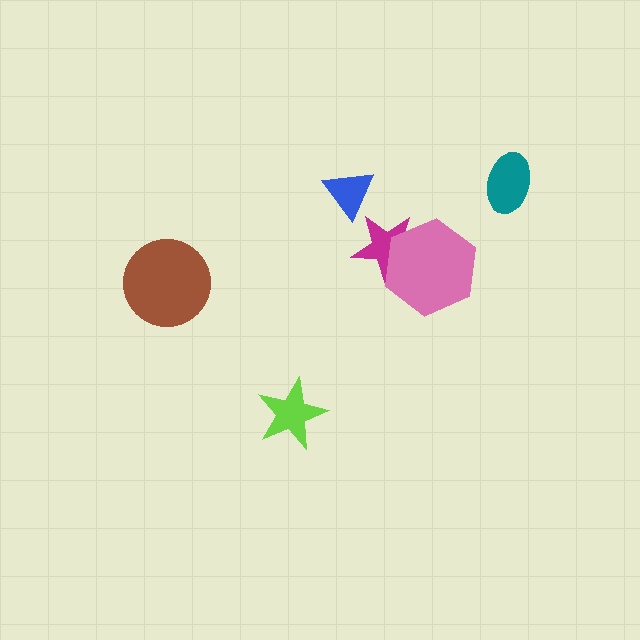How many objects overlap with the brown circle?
0 objects overlap with the brown circle.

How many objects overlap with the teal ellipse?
0 objects overlap with the teal ellipse.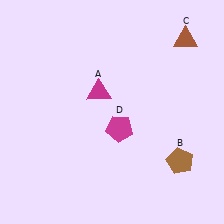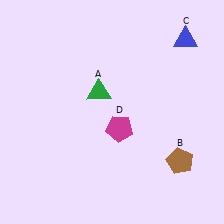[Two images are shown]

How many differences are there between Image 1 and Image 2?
There are 2 differences between the two images.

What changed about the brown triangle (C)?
In Image 1, C is brown. In Image 2, it changed to blue.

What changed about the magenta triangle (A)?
In Image 1, A is magenta. In Image 2, it changed to green.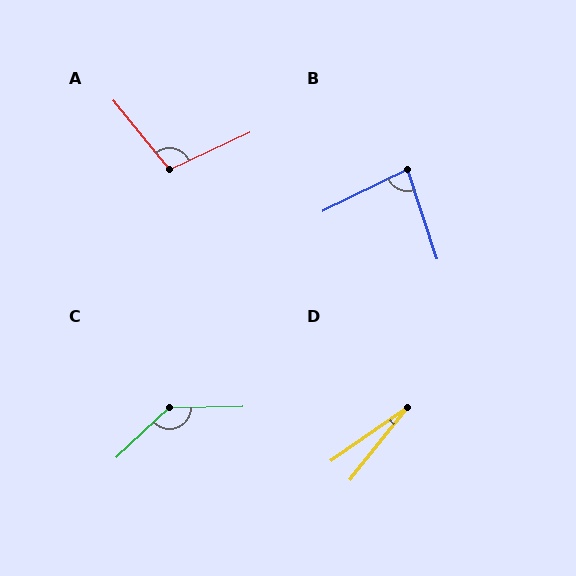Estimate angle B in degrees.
Approximately 82 degrees.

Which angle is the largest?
C, at approximately 138 degrees.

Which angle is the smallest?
D, at approximately 17 degrees.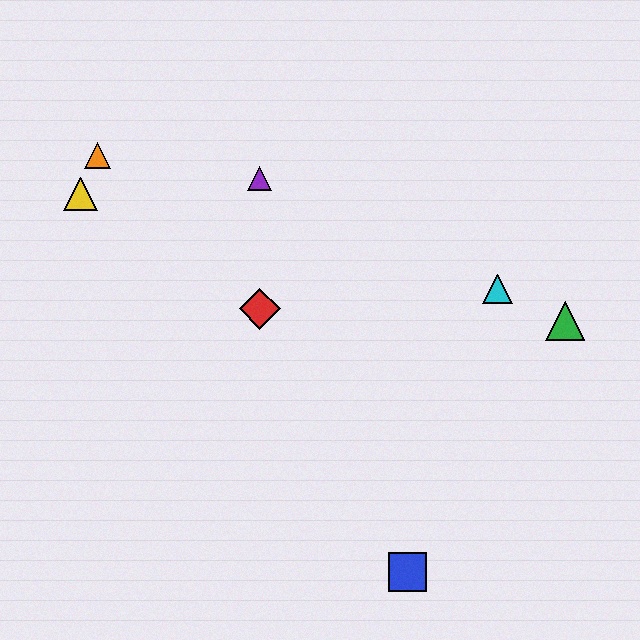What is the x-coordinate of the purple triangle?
The purple triangle is at x≈260.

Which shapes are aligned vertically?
The red diamond, the purple triangle are aligned vertically.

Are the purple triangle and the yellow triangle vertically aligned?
No, the purple triangle is at x≈260 and the yellow triangle is at x≈80.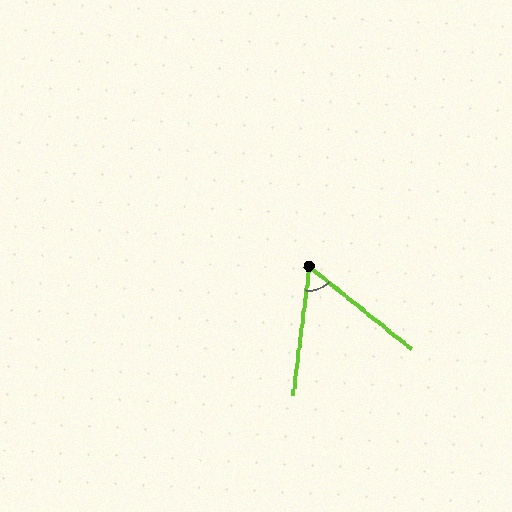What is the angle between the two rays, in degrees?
Approximately 59 degrees.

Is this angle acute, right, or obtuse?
It is acute.